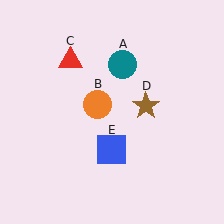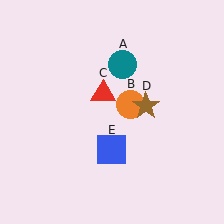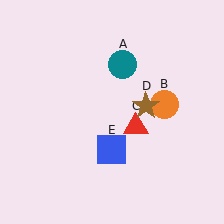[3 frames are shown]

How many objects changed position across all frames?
2 objects changed position: orange circle (object B), red triangle (object C).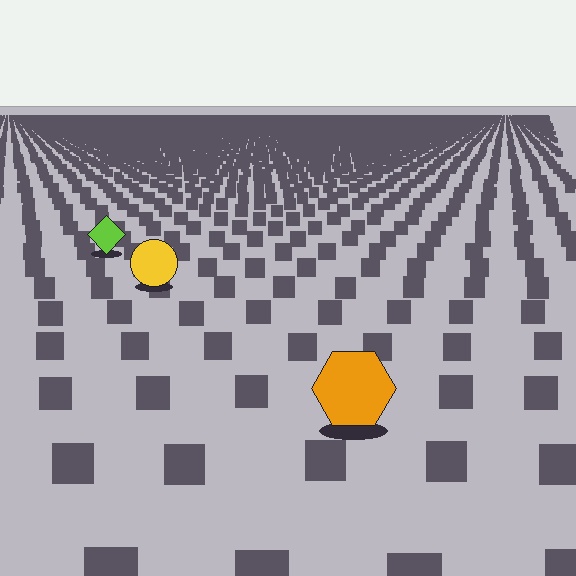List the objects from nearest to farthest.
From nearest to farthest: the orange hexagon, the yellow circle, the lime diamond.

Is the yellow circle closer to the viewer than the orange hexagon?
No. The orange hexagon is closer — you can tell from the texture gradient: the ground texture is coarser near it.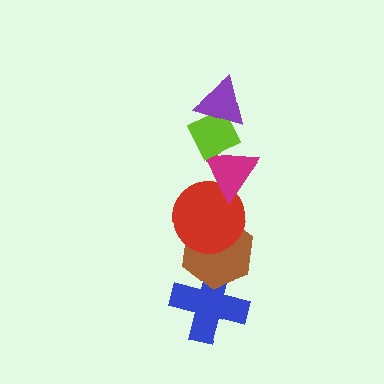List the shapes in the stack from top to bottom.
From top to bottom: the purple triangle, the lime diamond, the magenta triangle, the red circle, the brown hexagon, the blue cross.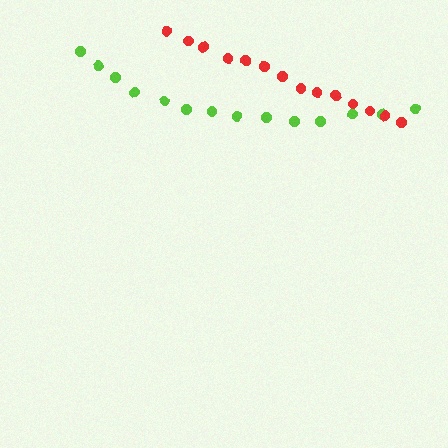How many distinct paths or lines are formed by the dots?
There are 2 distinct paths.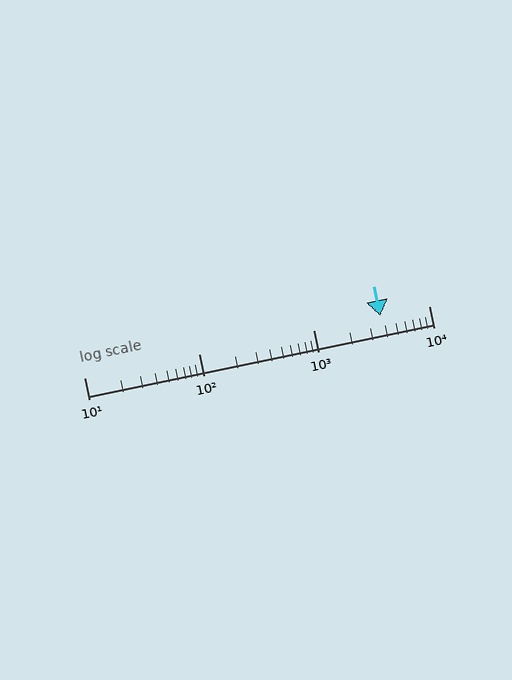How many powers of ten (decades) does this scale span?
The scale spans 3 decades, from 10 to 10000.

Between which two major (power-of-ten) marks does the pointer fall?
The pointer is between 1000 and 10000.